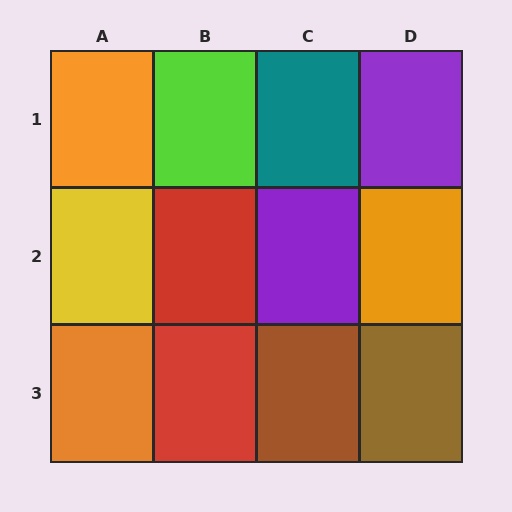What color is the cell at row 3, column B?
Red.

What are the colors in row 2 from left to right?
Yellow, red, purple, orange.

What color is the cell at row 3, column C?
Brown.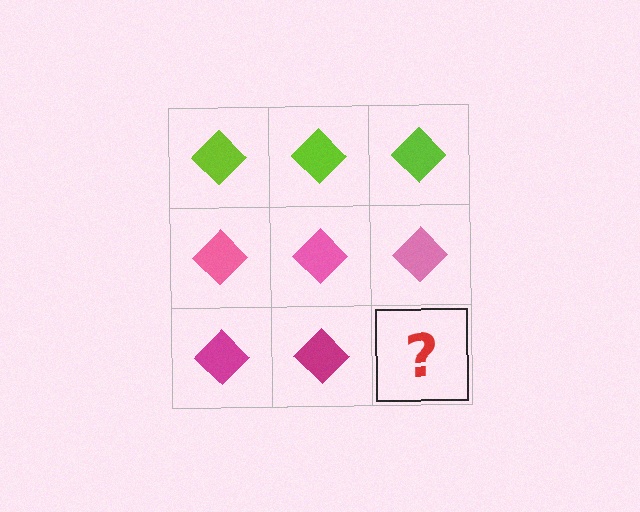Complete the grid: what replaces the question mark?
The question mark should be replaced with a magenta diamond.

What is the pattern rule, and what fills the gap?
The rule is that each row has a consistent color. The gap should be filled with a magenta diamond.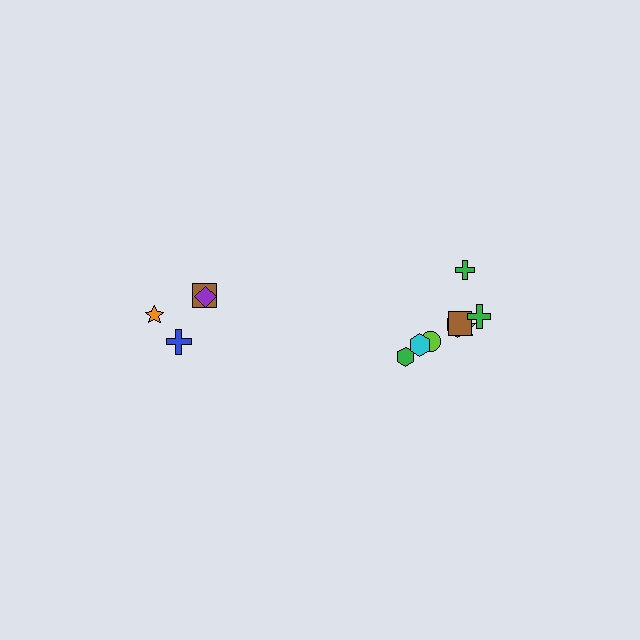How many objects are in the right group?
There are 8 objects.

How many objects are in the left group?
There are 4 objects.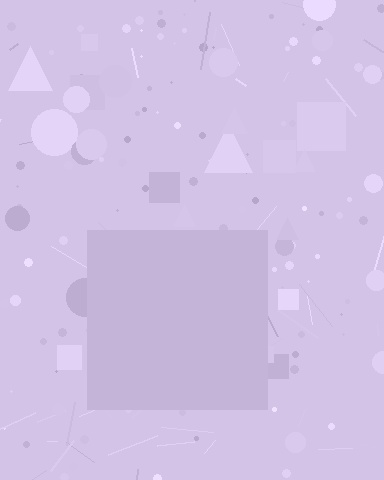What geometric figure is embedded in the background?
A square is embedded in the background.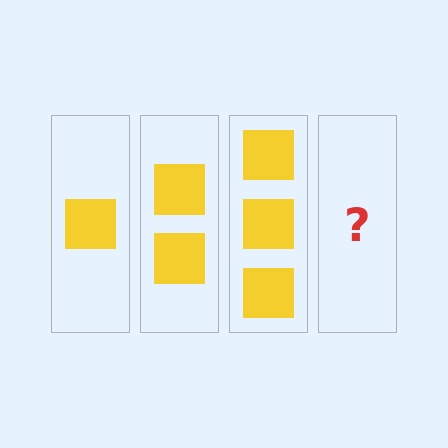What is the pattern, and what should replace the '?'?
The pattern is that each step adds one more square. The '?' should be 4 squares.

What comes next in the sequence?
The next element should be 4 squares.